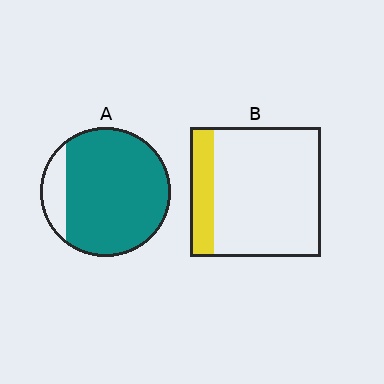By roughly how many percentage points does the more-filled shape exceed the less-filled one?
By roughly 70 percentage points (A over B).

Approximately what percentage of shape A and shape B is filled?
A is approximately 85% and B is approximately 20%.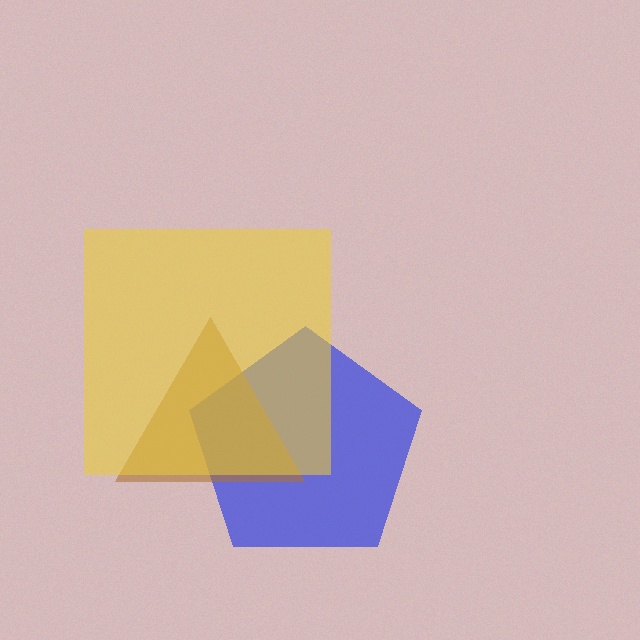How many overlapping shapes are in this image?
There are 3 overlapping shapes in the image.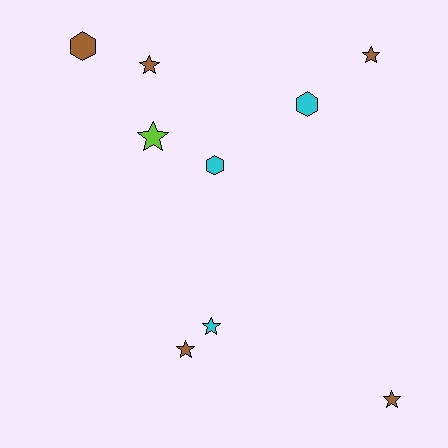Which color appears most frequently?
Brown, with 5 objects.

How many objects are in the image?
There are 9 objects.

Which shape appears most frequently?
Star, with 6 objects.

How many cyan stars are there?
There is 1 cyan star.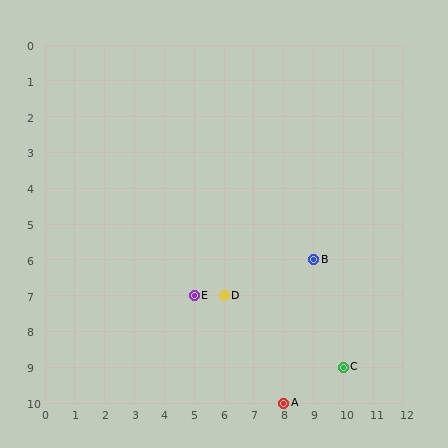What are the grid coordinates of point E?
Point E is at grid coordinates (5, 7).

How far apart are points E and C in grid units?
Points E and C are 5 columns and 2 rows apart (about 5.4 grid units diagonally).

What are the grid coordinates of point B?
Point B is at grid coordinates (9, 6).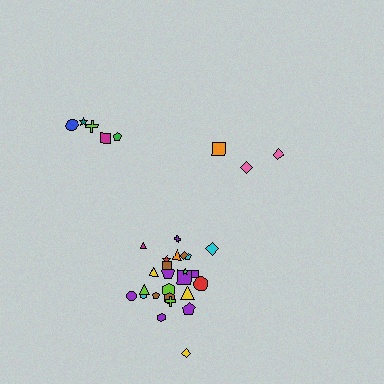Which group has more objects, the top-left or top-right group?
The top-left group.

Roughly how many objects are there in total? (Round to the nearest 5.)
Roughly 35 objects in total.